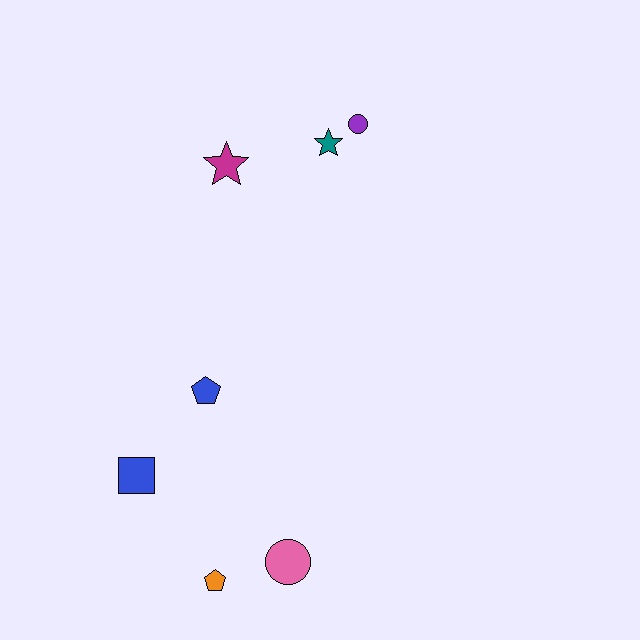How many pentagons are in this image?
There are 2 pentagons.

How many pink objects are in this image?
There is 1 pink object.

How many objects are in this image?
There are 7 objects.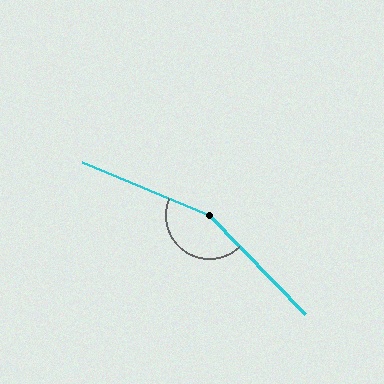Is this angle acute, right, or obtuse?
It is obtuse.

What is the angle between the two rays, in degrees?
Approximately 157 degrees.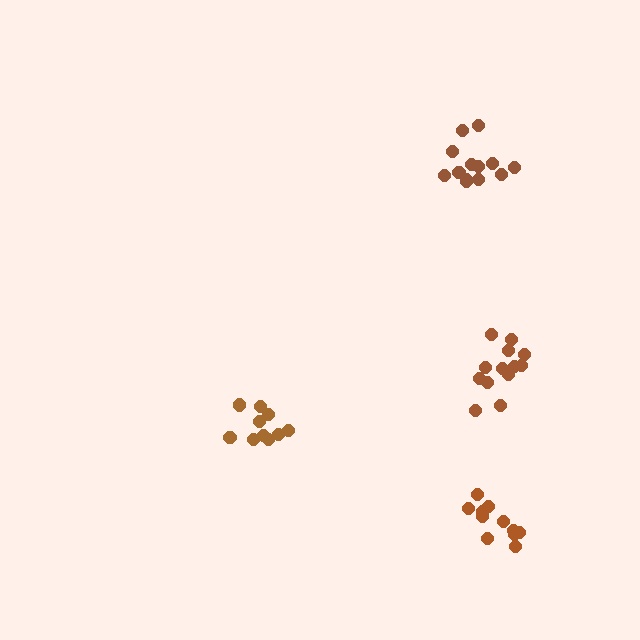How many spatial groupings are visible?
There are 4 spatial groupings.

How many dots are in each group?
Group 1: 10 dots, Group 2: 13 dots, Group 3: 12 dots, Group 4: 13 dots (48 total).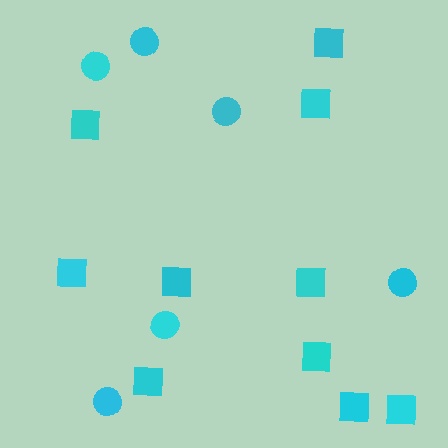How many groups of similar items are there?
There are 2 groups: one group of squares (10) and one group of circles (6).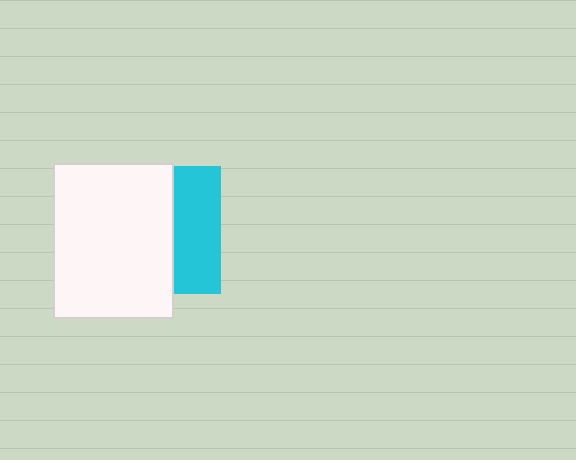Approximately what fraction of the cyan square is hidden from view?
Roughly 62% of the cyan square is hidden behind the white rectangle.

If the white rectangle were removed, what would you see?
You would see the complete cyan square.